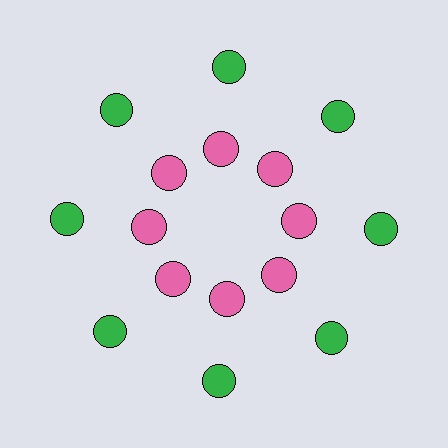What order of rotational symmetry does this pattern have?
This pattern has 8-fold rotational symmetry.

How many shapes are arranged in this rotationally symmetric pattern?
There are 16 shapes, arranged in 8 groups of 2.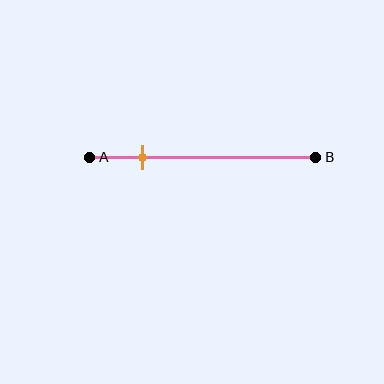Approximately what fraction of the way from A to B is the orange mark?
The orange mark is approximately 25% of the way from A to B.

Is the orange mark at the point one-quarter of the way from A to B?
Yes, the mark is approximately at the one-quarter point.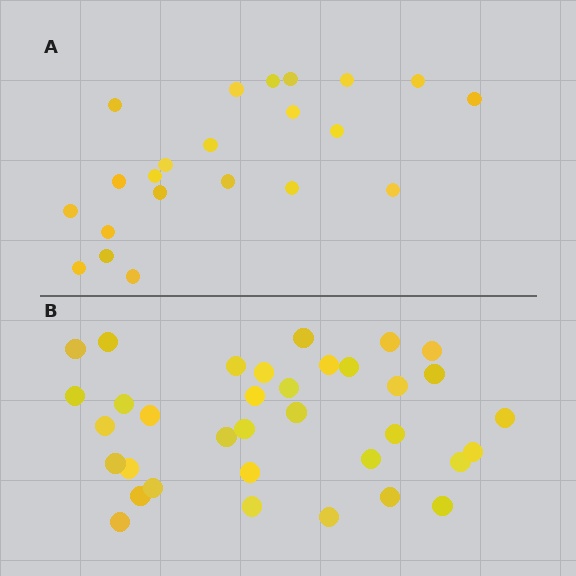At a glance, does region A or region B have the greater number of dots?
Region B (the bottom region) has more dots.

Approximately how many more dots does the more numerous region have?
Region B has approximately 15 more dots than region A.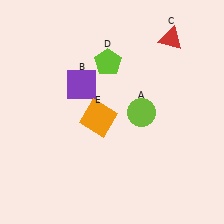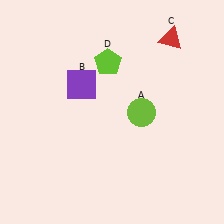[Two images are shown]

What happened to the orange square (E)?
The orange square (E) was removed in Image 2. It was in the bottom-left area of Image 1.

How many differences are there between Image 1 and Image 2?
There is 1 difference between the two images.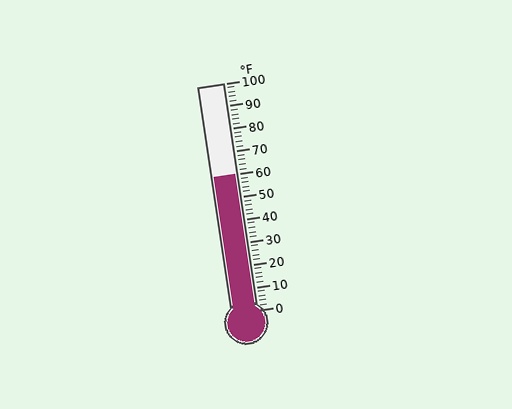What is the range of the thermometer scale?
The thermometer scale ranges from 0°F to 100°F.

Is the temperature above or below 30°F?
The temperature is above 30°F.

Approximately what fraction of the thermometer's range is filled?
The thermometer is filled to approximately 60% of its range.